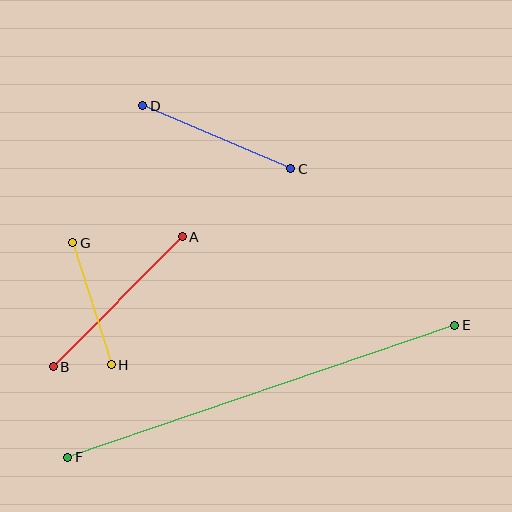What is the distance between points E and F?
The distance is approximately 408 pixels.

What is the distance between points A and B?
The distance is approximately 183 pixels.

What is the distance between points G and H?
The distance is approximately 128 pixels.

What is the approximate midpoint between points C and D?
The midpoint is at approximately (217, 137) pixels.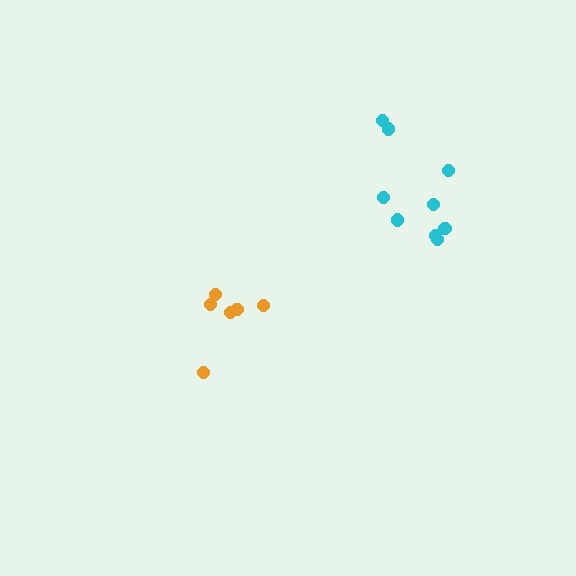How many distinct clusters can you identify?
There are 2 distinct clusters.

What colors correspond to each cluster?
The clusters are colored: cyan, orange.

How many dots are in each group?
Group 1: 9 dots, Group 2: 6 dots (15 total).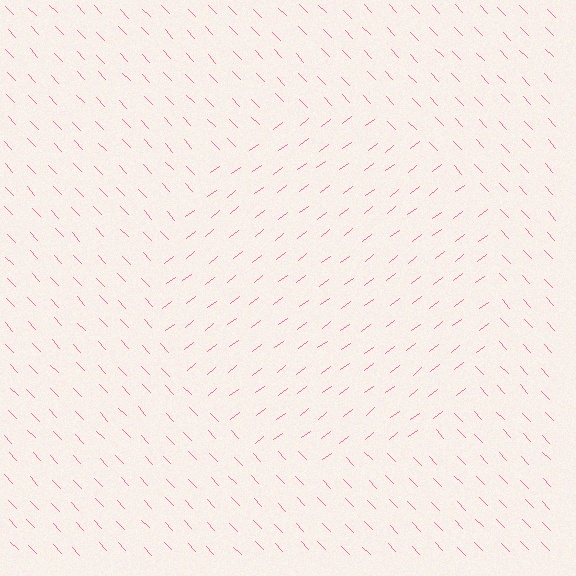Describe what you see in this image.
The image is filled with small pink line segments. A circle region in the image has lines oriented differently from the surrounding lines, creating a visible texture boundary.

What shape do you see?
I see a circle.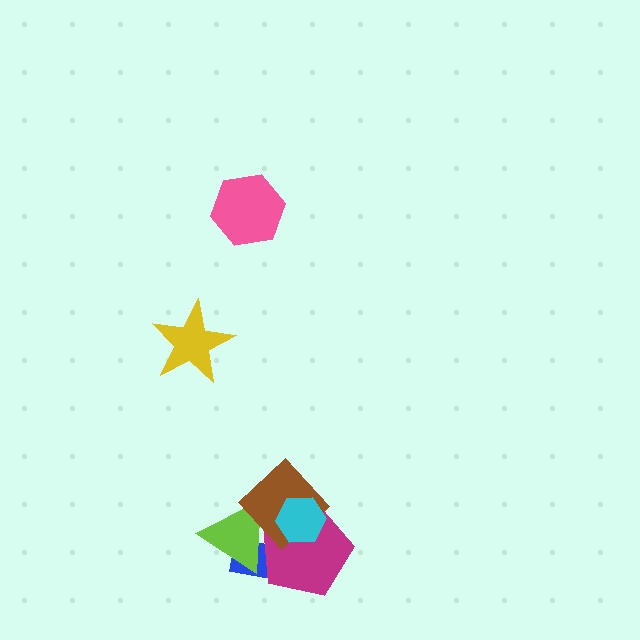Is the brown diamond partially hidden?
Yes, it is partially covered by another shape.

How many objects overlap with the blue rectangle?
2 objects overlap with the blue rectangle.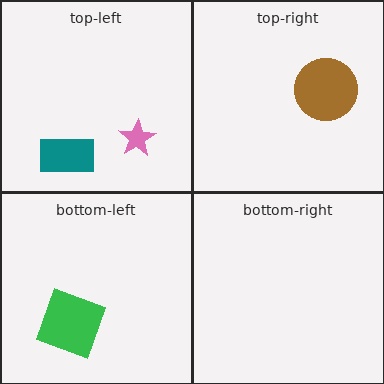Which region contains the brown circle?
The top-right region.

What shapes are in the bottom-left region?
The green square.